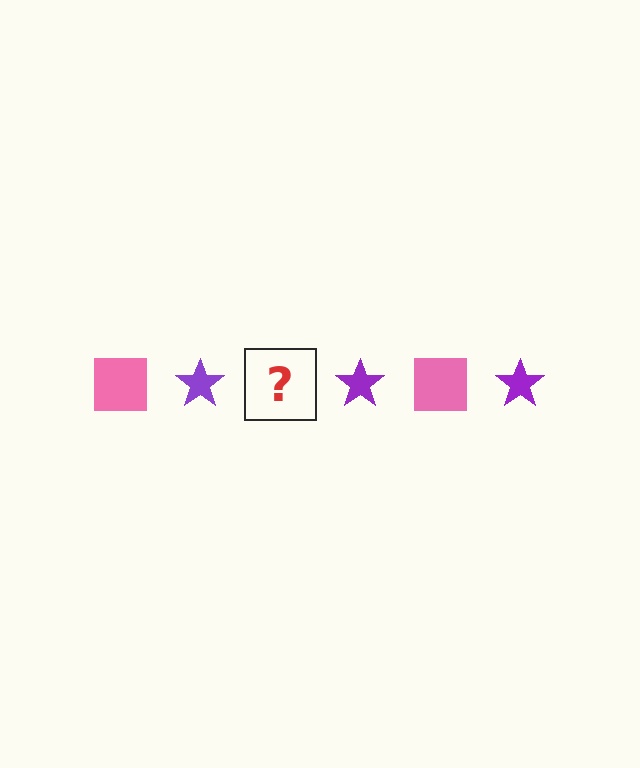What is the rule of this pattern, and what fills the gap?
The rule is that the pattern alternates between pink square and purple star. The gap should be filled with a pink square.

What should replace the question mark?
The question mark should be replaced with a pink square.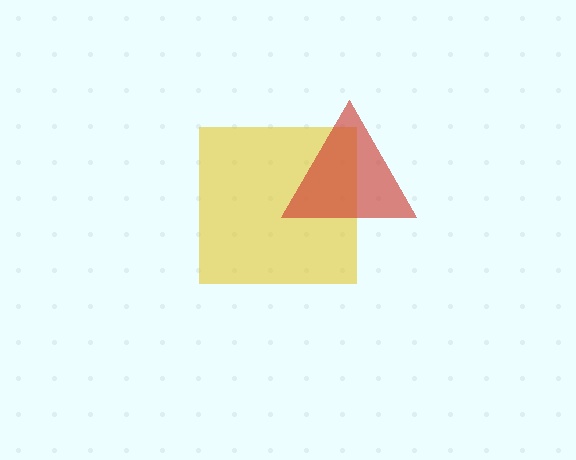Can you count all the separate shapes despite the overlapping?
Yes, there are 2 separate shapes.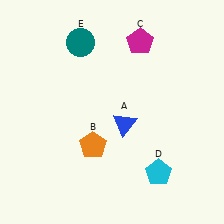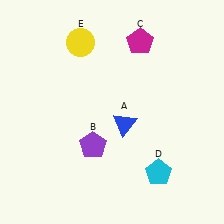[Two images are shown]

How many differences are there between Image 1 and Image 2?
There are 2 differences between the two images.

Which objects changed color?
B changed from orange to purple. E changed from teal to yellow.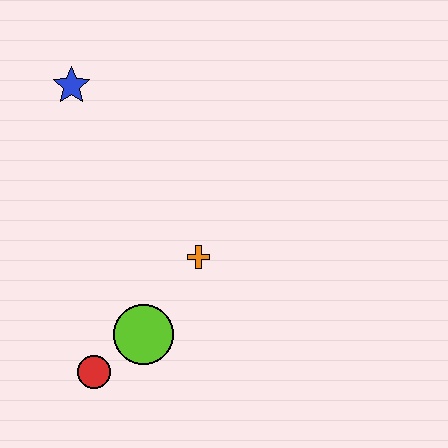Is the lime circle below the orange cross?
Yes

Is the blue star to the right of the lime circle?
No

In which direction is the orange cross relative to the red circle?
The orange cross is above the red circle.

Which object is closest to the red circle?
The lime circle is closest to the red circle.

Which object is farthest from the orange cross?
The blue star is farthest from the orange cross.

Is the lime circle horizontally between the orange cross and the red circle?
Yes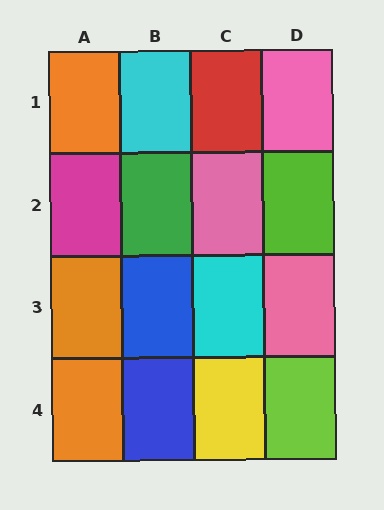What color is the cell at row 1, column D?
Pink.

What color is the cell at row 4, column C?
Yellow.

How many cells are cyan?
2 cells are cyan.